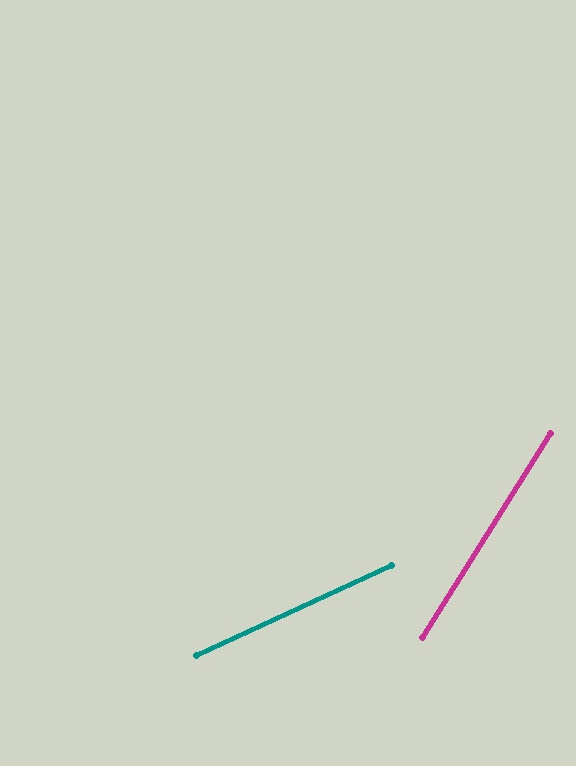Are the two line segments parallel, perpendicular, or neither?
Neither parallel nor perpendicular — they differ by about 33°.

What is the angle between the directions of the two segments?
Approximately 33 degrees.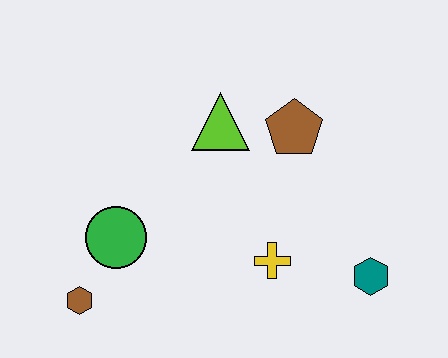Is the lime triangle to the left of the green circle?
No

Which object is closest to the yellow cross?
The teal hexagon is closest to the yellow cross.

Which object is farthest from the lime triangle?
The brown hexagon is farthest from the lime triangle.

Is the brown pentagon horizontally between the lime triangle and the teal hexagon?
Yes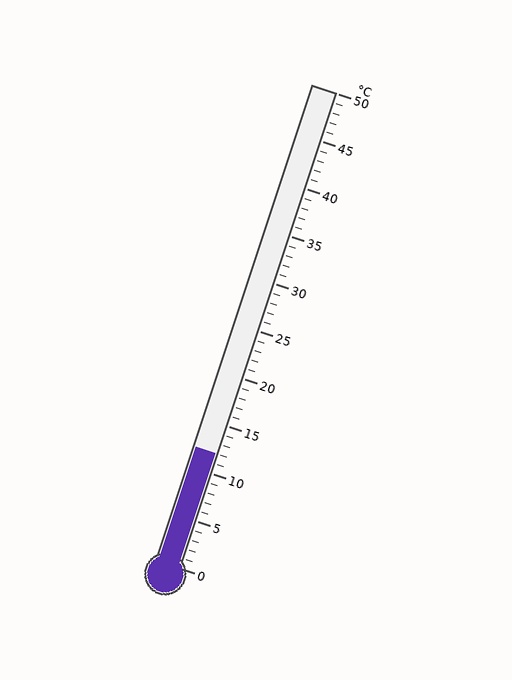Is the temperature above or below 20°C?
The temperature is below 20°C.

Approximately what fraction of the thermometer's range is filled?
The thermometer is filled to approximately 25% of its range.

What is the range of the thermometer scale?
The thermometer scale ranges from 0°C to 50°C.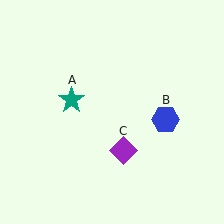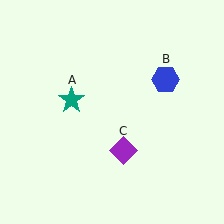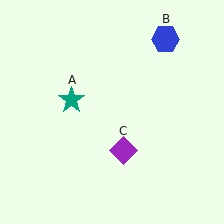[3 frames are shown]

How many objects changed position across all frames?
1 object changed position: blue hexagon (object B).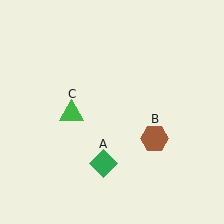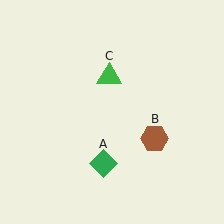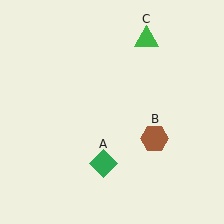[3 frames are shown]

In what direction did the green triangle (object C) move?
The green triangle (object C) moved up and to the right.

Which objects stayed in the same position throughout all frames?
Green diamond (object A) and brown hexagon (object B) remained stationary.